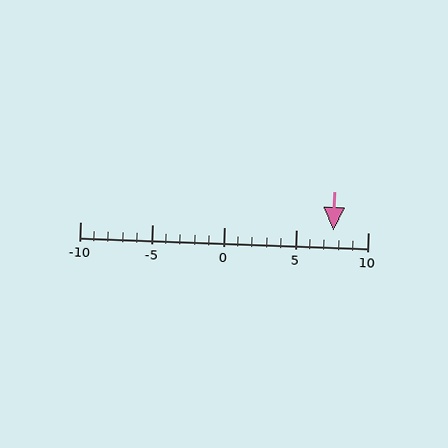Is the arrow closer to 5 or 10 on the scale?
The arrow is closer to 10.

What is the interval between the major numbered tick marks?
The major tick marks are spaced 5 units apart.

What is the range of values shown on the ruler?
The ruler shows values from -10 to 10.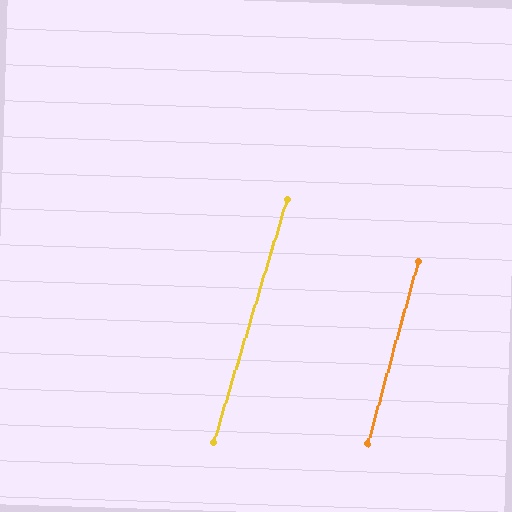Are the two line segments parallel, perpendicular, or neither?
Parallel — their directions differ by only 1.4°.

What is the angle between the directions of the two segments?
Approximately 1 degree.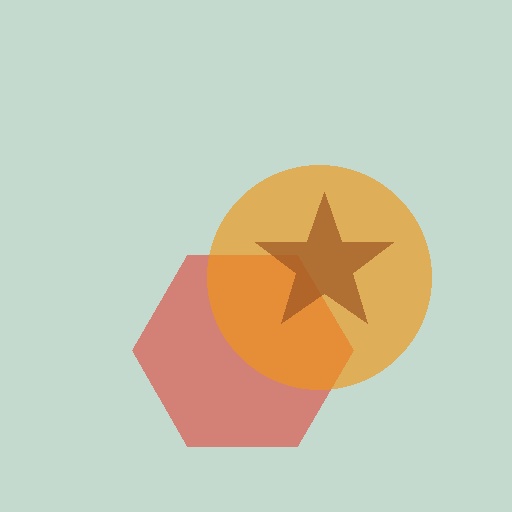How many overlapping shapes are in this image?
There are 3 overlapping shapes in the image.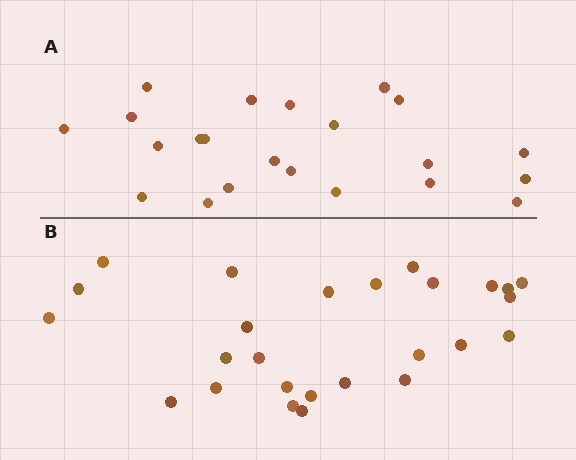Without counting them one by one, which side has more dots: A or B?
Region B (the bottom region) has more dots.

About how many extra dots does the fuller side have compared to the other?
Region B has about 4 more dots than region A.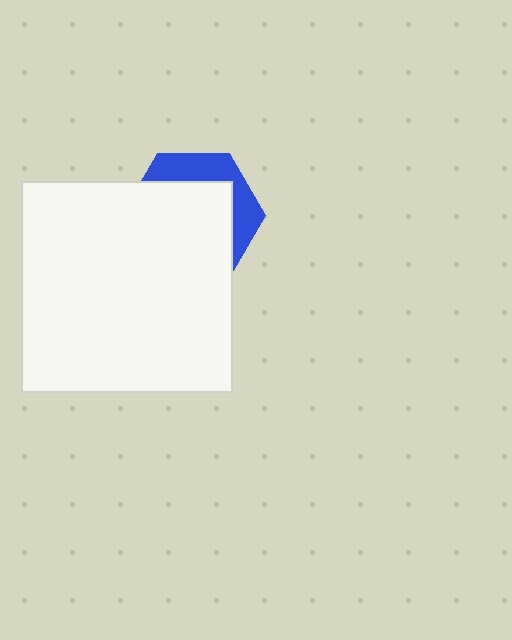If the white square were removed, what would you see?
You would see the complete blue hexagon.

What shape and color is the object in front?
The object in front is a white square.